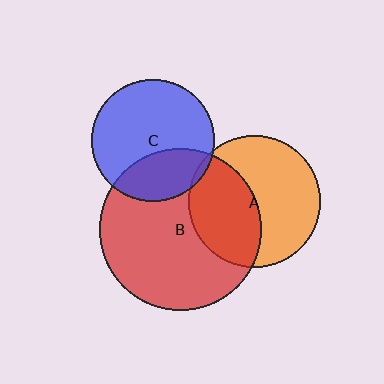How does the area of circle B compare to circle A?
Approximately 1.5 times.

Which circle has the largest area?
Circle B (red).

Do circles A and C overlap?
Yes.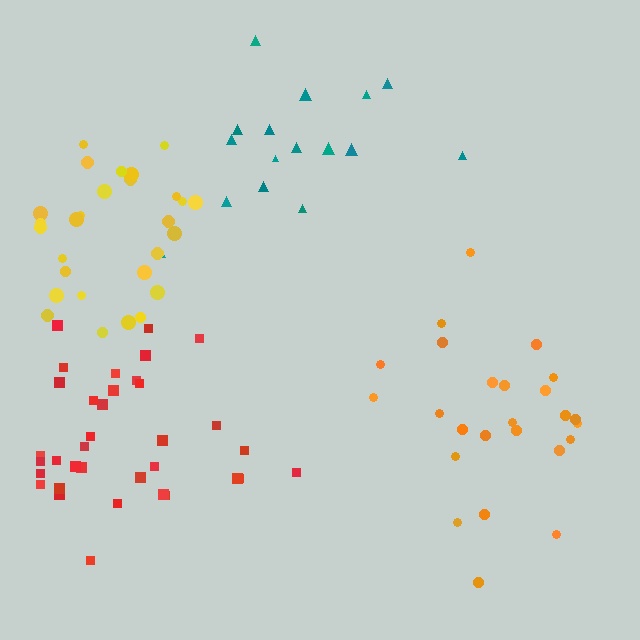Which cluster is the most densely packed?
Red.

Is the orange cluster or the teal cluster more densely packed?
Orange.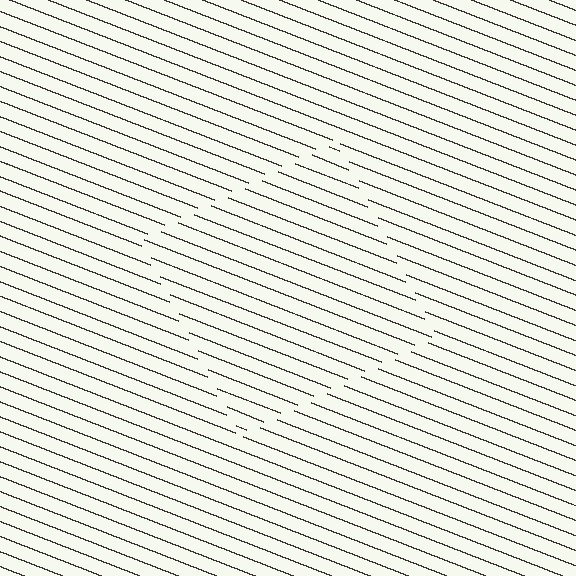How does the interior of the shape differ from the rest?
The interior of the shape contains the same grating, shifted by half a period — the contour is defined by the phase discontinuity where line-ends from the inner and outer gratings abut.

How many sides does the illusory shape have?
4 sides — the line-ends trace a square.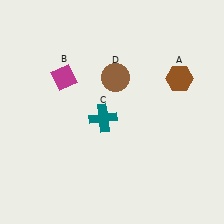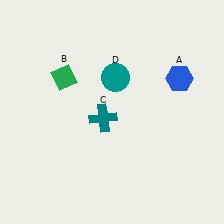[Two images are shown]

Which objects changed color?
A changed from brown to blue. B changed from magenta to green. D changed from brown to teal.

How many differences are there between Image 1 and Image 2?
There are 3 differences between the two images.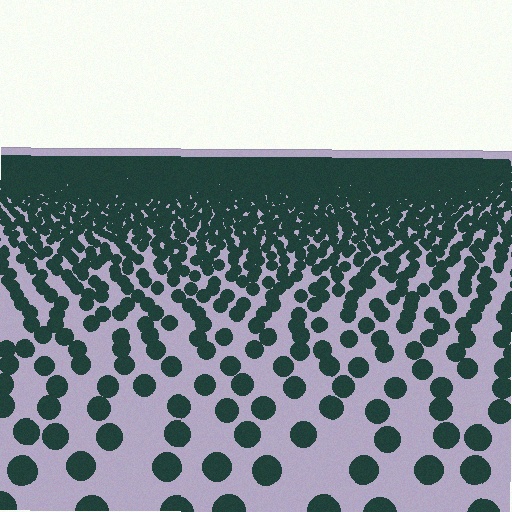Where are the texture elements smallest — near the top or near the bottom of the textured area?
Near the top.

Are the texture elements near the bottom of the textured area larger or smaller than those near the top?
Larger. Near the bottom, elements are closer to the viewer and appear at a bigger on-screen size.